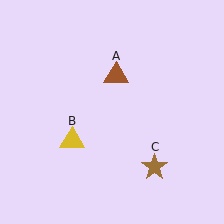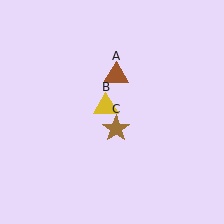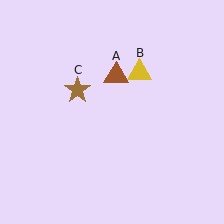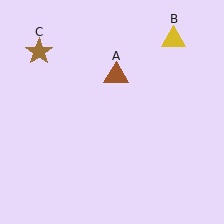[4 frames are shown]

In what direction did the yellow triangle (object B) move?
The yellow triangle (object B) moved up and to the right.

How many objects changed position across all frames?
2 objects changed position: yellow triangle (object B), brown star (object C).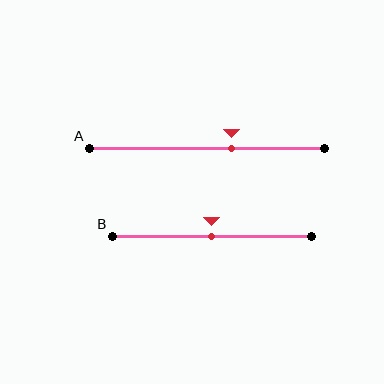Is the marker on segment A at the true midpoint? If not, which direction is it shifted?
No, the marker on segment A is shifted to the right by about 11% of the segment length.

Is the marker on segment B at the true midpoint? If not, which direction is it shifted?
Yes, the marker on segment B is at the true midpoint.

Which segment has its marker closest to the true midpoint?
Segment B has its marker closest to the true midpoint.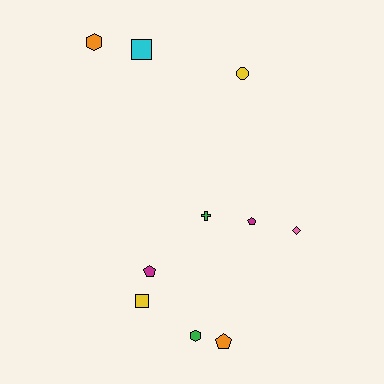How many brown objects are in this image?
There are no brown objects.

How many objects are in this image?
There are 10 objects.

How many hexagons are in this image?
There are 2 hexagons.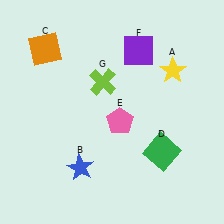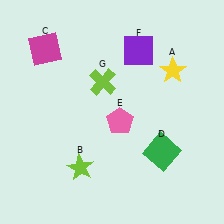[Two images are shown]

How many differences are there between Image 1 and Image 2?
There are 2 differences between the two images.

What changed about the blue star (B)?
In Image 1, B is blue. In Image 2, it changed to lime.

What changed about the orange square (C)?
In Image 1, C is orange. In Image 2, it changed to magenta.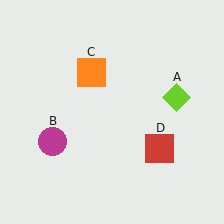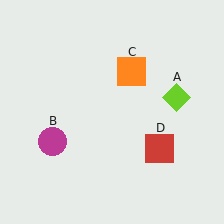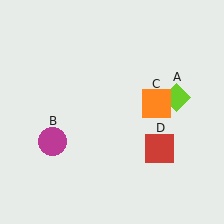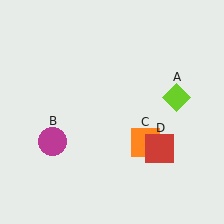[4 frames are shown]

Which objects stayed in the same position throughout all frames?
Lime diamond (object A) and magenta circle (object B) and red square (object D) remained stationary.